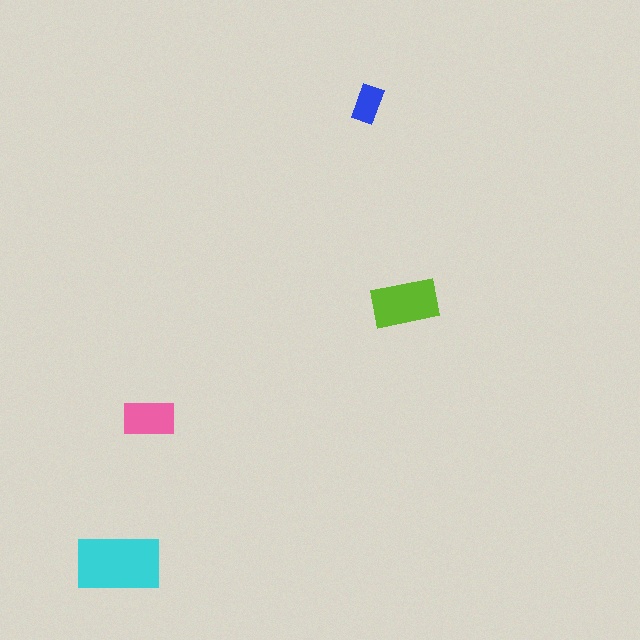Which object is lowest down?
The cyan rectangle is bottommost.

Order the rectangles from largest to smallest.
the cyan one, the lime one, the pink one, the blue one.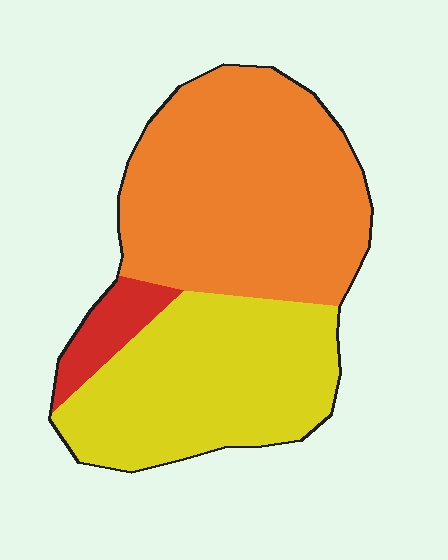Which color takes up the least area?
Red, at roughly 5%.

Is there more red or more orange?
Orange.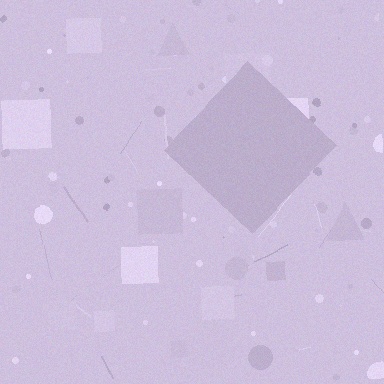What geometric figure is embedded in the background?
A diamond is embedded in the background.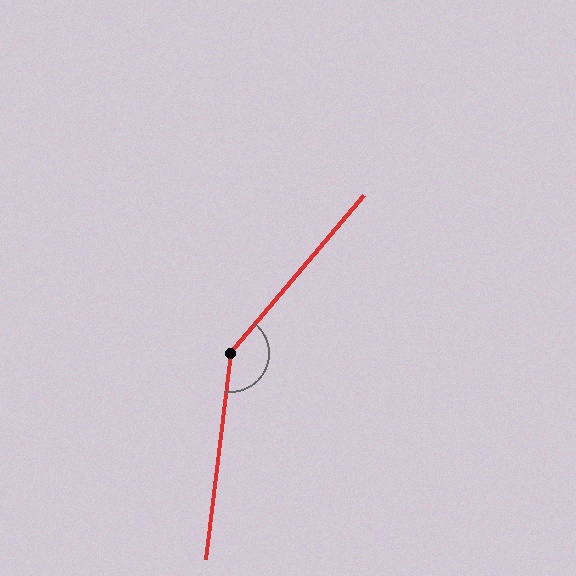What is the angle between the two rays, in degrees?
Approximately 146 degrees.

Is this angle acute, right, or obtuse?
It is obtuse.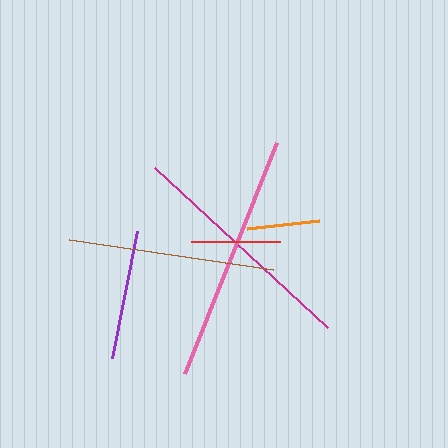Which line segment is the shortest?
The orange line is the shortest at approximately 73 pixels.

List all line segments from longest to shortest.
From longest to shortest: pink, magenta, brown, purple, red, orange.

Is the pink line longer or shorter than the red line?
The pink line is longer than the red line.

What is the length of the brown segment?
The brown segment is approximately 207 pixels long.